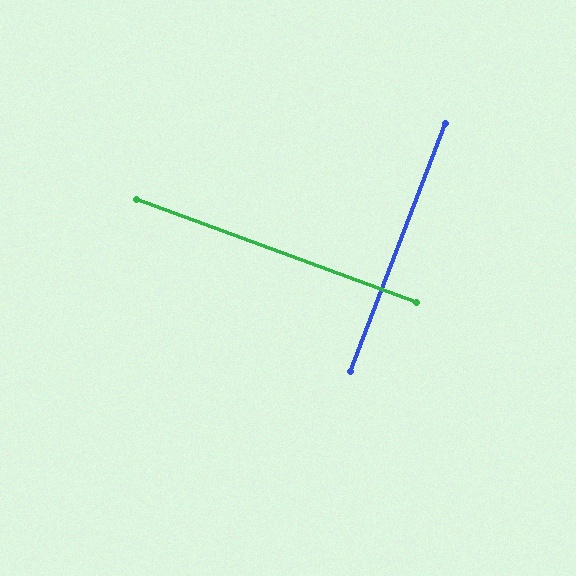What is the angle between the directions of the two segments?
Approximately 89 degrees.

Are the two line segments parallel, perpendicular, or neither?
Perpendicular — they meet at approximately 89°.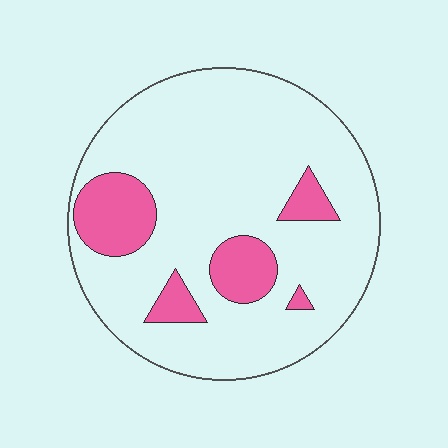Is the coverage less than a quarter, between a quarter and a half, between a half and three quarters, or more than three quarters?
Less than a quarter.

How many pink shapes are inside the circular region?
5.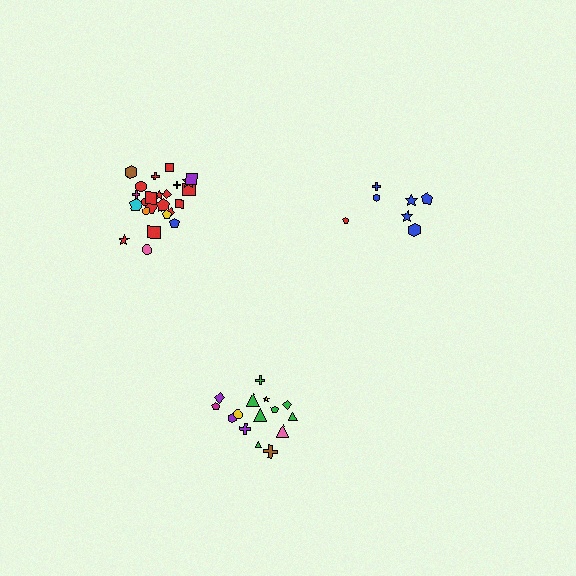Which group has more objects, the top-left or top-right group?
The top-left group.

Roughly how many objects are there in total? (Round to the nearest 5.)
Roughly 45 objects in total.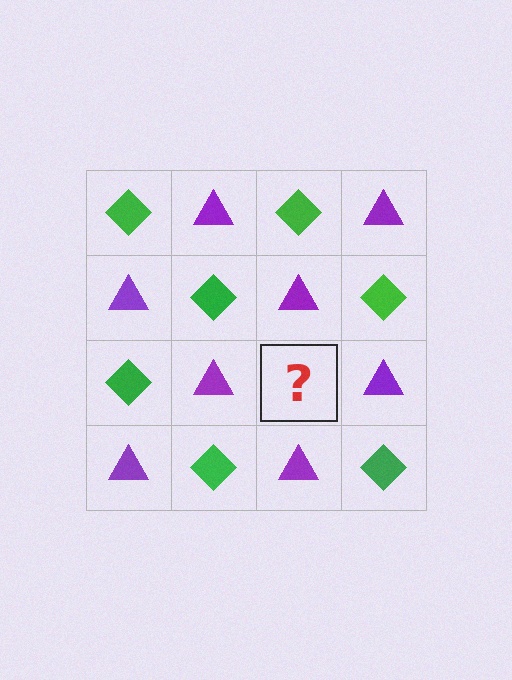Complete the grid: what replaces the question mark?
The question mark should be replaced with a green diamond.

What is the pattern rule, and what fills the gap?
The rule is that it alternates green diamond and purple triangle in a checkerboard pattern. The gap should be filled with a green diamond.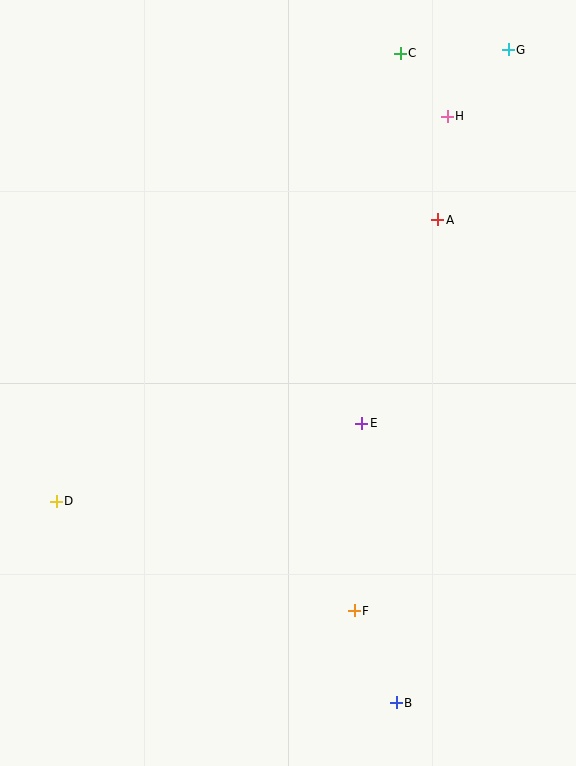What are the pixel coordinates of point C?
Point C is at (400, 53).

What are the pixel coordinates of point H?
Point H is at (447, 116).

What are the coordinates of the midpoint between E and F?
The midpoint between E and F is at (358, 517).